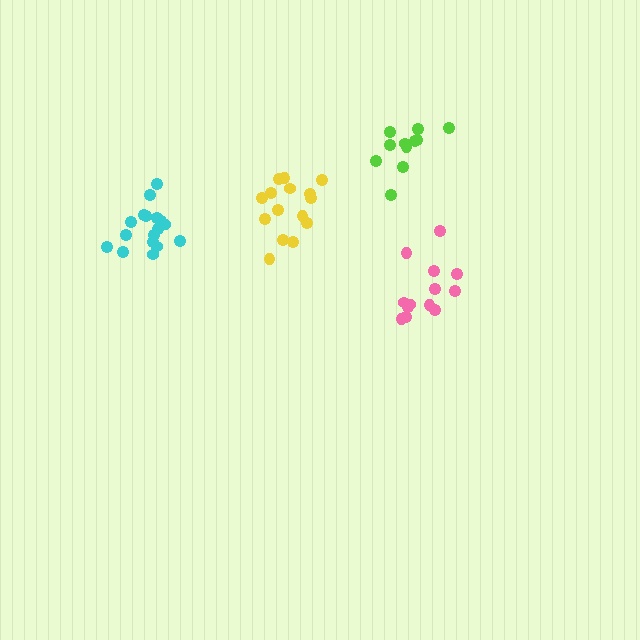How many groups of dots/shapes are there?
There are 4 groups.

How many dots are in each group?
Group 1: 15 dots, Group 2: 13 dots, Group 3: 11 dots, Group 4: 17 dots (56 total).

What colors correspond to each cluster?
The clusters are colored: yellow, pink, lime, cyan.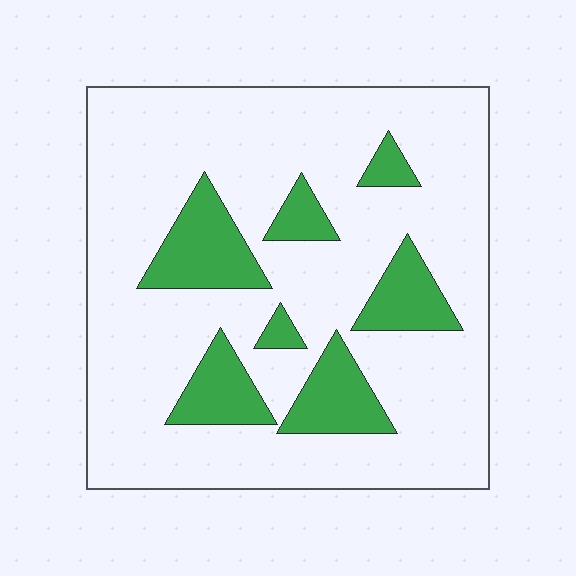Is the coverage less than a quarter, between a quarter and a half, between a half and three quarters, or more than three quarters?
Less than a quarter.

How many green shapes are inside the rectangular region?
7.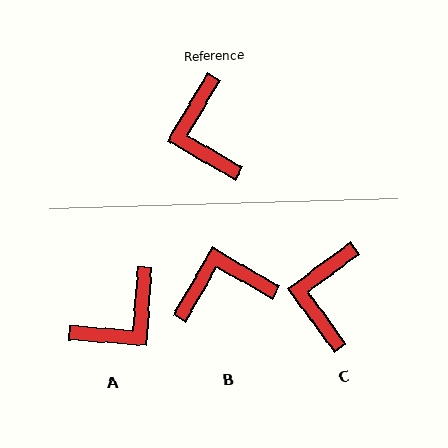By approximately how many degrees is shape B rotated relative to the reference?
Approximately 90 degrees clockwise.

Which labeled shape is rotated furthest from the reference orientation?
A, about 116 degrees away.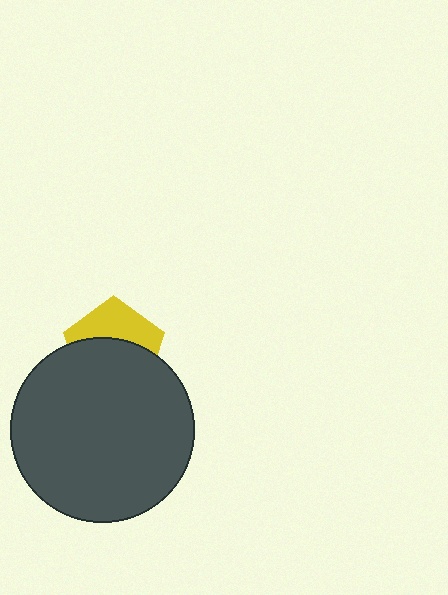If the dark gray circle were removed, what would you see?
You would see the complete yellow pentagon.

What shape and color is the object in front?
The object in front is a dark gray circle.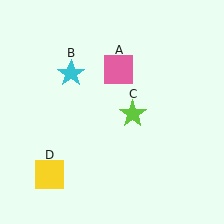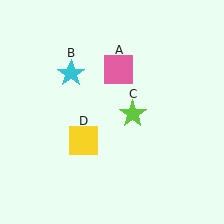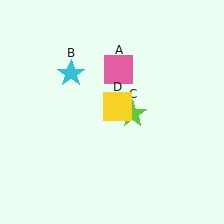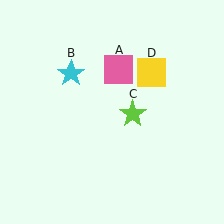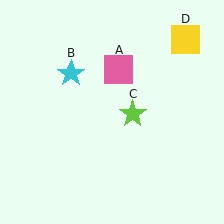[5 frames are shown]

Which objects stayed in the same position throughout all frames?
Pink square (object A) and cyan star (object B) and lime star (object C) remained stationary.